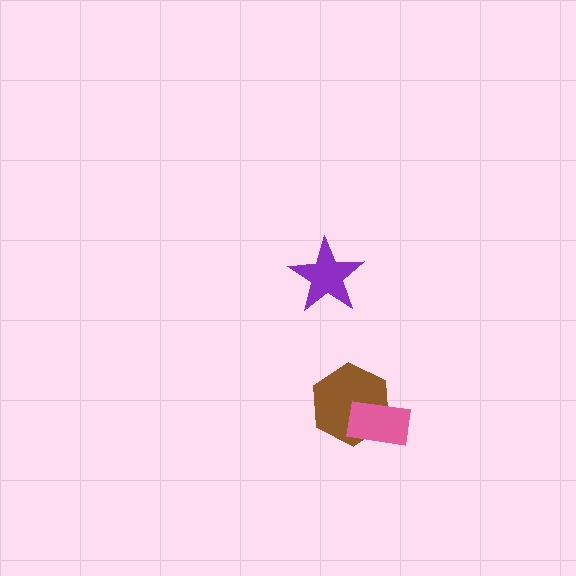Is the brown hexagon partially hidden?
Yes, it is partially covered by another shape.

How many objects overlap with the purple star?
0 objects overlap with the purple star.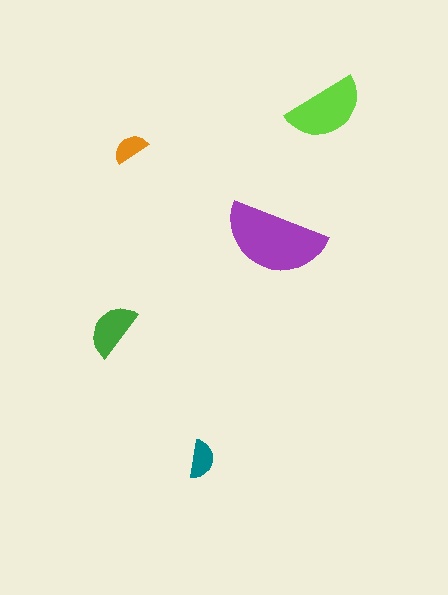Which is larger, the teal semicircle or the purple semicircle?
The purple one.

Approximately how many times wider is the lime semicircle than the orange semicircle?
About 2 times wider.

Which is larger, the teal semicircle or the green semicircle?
The green one.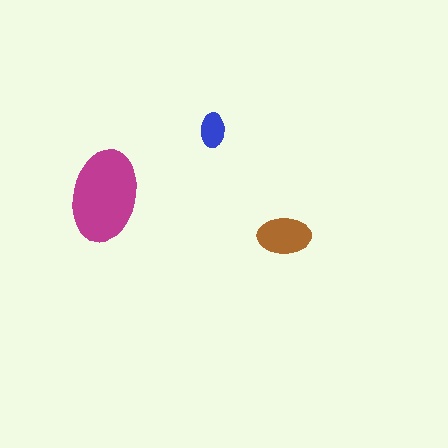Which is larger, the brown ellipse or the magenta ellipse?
The magenta one.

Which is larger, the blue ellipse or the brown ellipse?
The brown one.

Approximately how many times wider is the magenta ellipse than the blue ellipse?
About 2.5 times wider.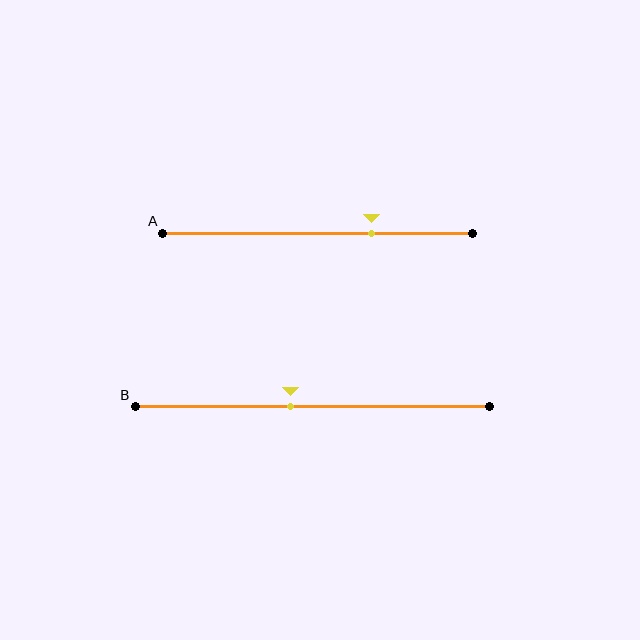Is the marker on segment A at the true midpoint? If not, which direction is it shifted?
No, the marker on segment A is shifted to the right by about 18% of the segment length.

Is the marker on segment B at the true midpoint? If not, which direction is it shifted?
No, the marker on segment B is shifted to the left by about 6% of the segment length.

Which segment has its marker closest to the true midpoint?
Segment B has its marker closest to the true midpoint.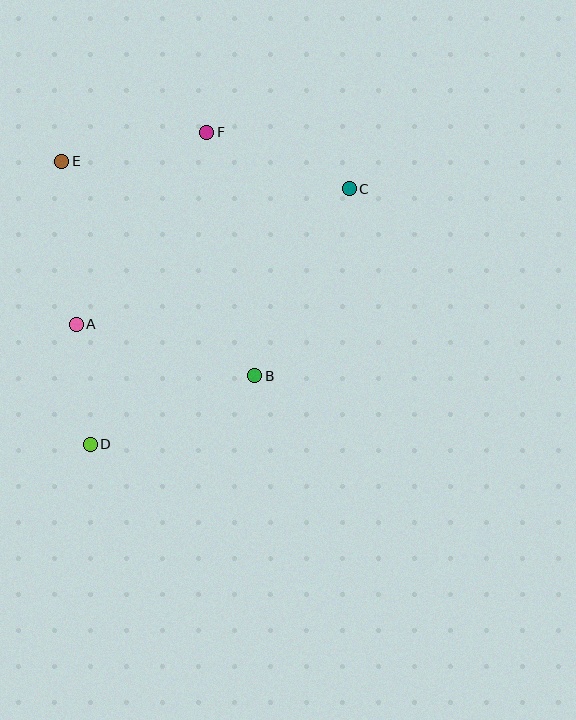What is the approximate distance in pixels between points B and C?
The distance between B and C is approximately 209 pixels.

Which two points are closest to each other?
Points A and D are closest to each other.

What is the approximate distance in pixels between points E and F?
The distance between E and F is approximately 148 pixels.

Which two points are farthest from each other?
Points C and D are farthest from each other.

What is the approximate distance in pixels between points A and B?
The distance between A and B is approximately 186 pixels.